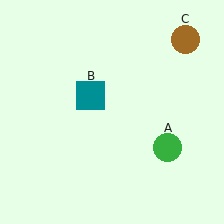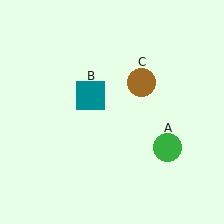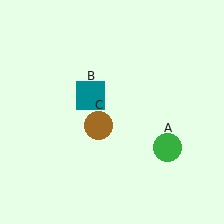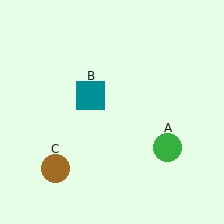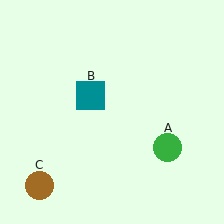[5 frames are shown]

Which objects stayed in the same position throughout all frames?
Green circle (object A) and teal square (object B) remained stationary.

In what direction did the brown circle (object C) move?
The brown circle (object C) moved down and to the left.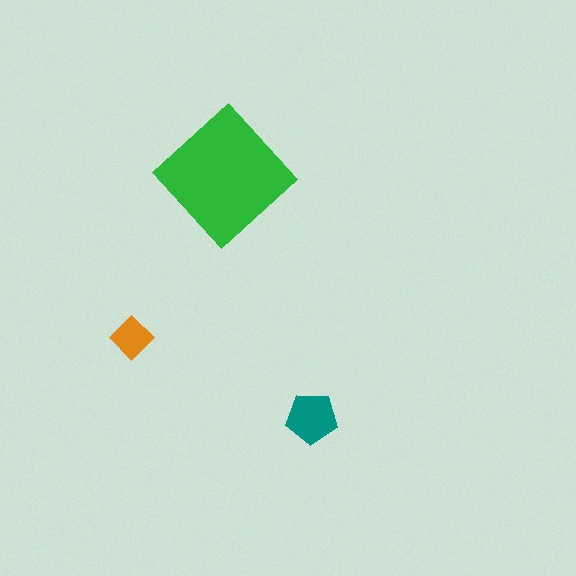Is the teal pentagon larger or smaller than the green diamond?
Smaller.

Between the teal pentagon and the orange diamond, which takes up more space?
The teal pentagon.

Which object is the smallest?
The orange diamond.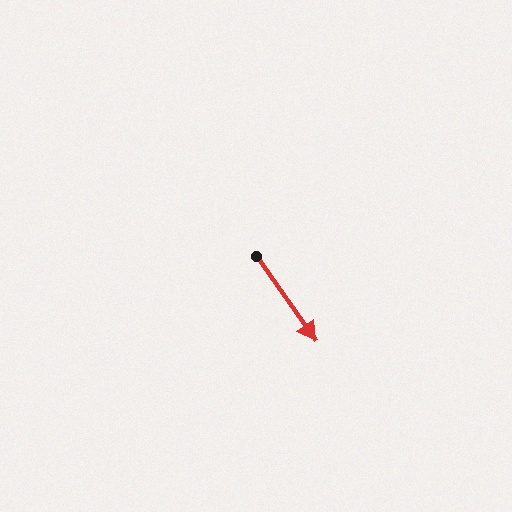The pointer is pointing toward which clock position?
Roughly 5 o'clock.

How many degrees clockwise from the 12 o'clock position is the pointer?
Approximately 145 degrees.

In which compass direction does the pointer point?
Southeast.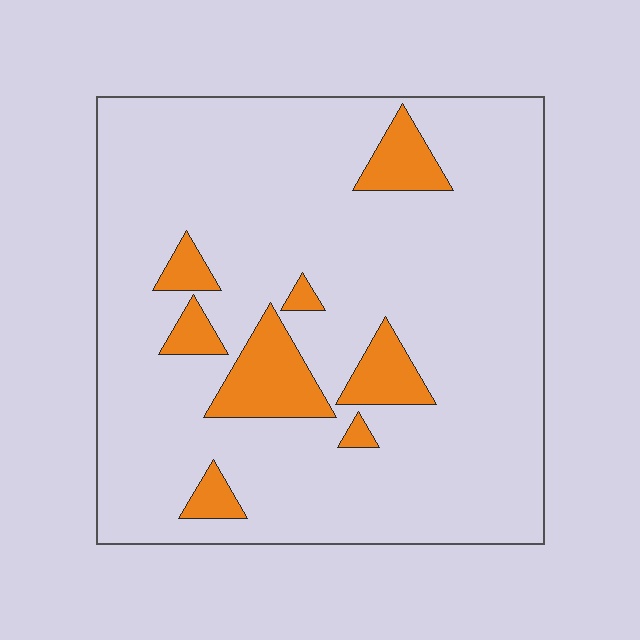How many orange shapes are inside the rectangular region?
8.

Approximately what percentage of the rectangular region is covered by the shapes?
Approximately 10%.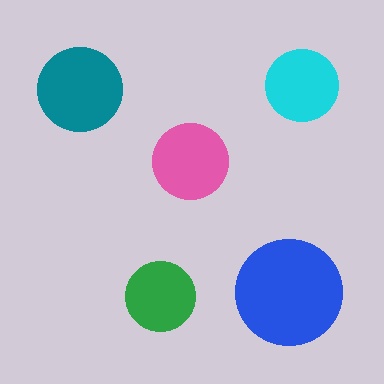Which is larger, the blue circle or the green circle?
The blue one.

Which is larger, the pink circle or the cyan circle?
The pink one.